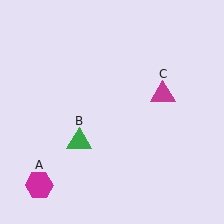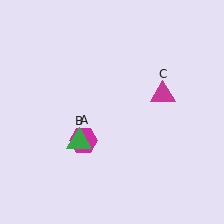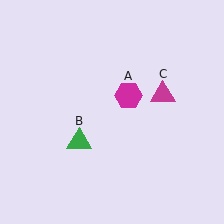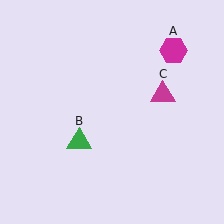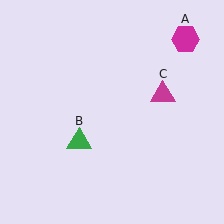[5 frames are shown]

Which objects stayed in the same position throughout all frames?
Green triangle (object B) and magenta triangle (object C) remained stationary.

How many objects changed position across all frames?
1 object changed position: magenta hexagon (object A).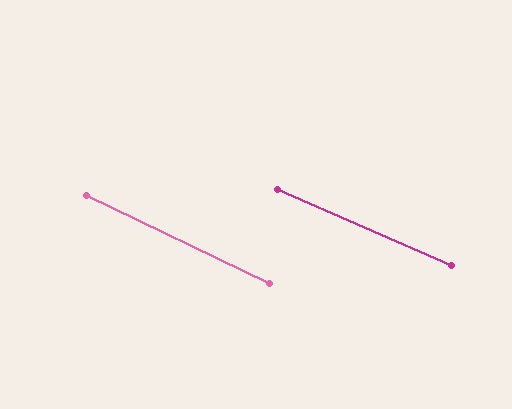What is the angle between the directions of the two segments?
Approximately 2 degrees.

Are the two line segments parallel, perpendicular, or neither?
Parallel — their directions differ by only 1.9°.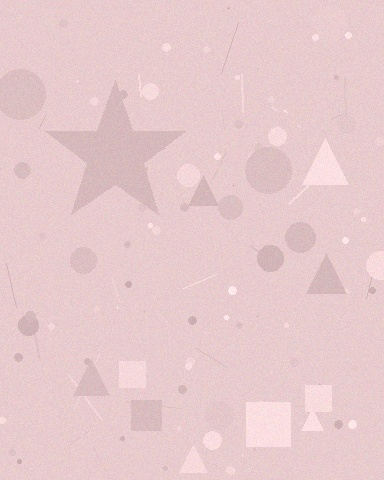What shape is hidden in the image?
A star is hidden in the image.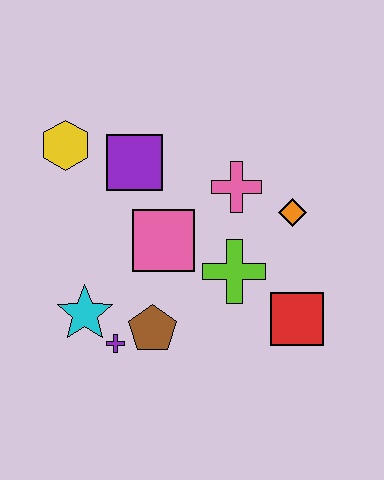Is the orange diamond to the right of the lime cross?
Yes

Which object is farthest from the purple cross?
The orange diamond is farthest from the purple cross.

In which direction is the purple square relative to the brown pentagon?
The purple square is above the brown pentagon.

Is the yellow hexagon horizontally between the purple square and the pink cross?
No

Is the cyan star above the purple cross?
Yes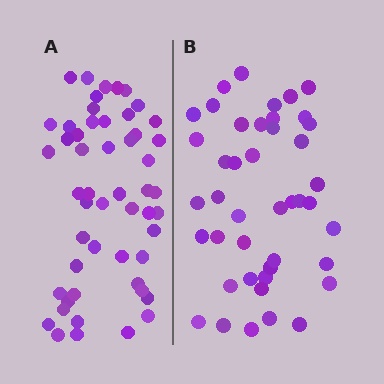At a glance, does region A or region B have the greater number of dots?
Region A (the left region) has more dots.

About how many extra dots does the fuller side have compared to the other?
Region A has roughly 8 or so more dots than region B.